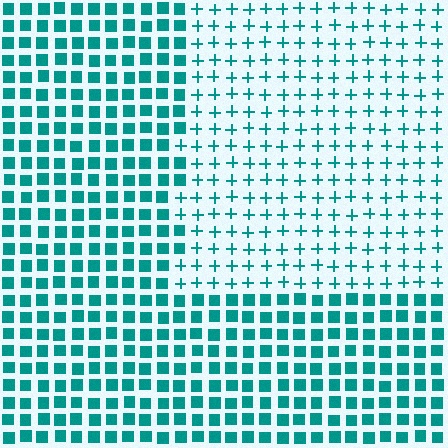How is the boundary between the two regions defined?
The boundary is defined by a change in element shape: plus signs inside vs. squares outside. All elements share the same color and spacing.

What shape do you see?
I see a rectangle.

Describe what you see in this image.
The image is filled with small teal elements arranged in a uniform grid. A rectangle-shaped region contains plus signs, while the surrounding area contains squares. The boundary is defined purely by the change in element shape.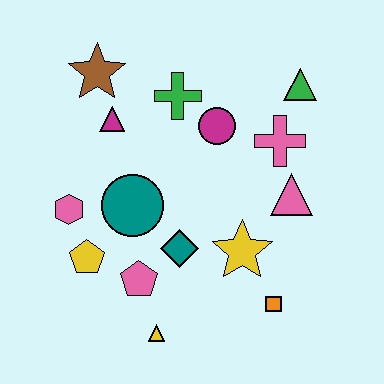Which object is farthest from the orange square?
The brown star is farthest from the orange square.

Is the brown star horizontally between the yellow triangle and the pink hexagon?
Yes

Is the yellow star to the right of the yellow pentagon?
Yes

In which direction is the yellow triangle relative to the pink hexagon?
The yellow triangle is below the pink hexagon.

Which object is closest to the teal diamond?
The pink pentagon is closest to the teal diamond.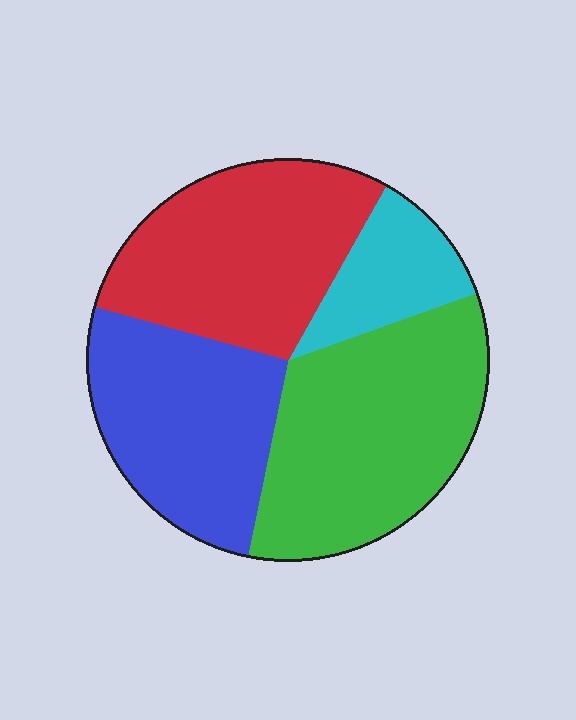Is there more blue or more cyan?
Blue.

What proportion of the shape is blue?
Blue covers roughly 25% of the shape.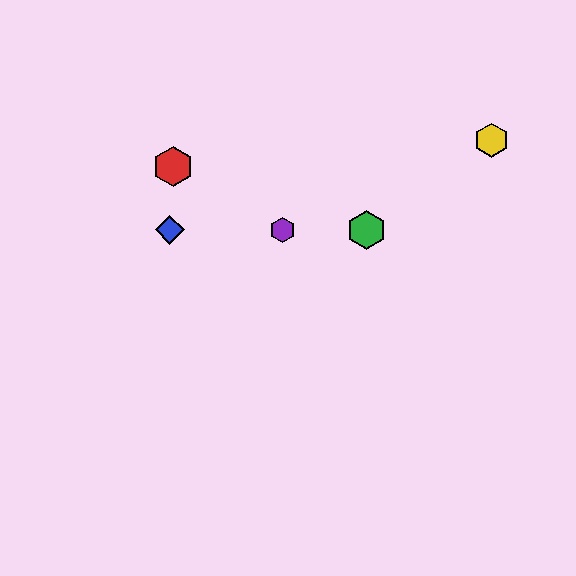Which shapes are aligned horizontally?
The blue diamond, the green hexagon, the purple hexagon are aligned horizontally.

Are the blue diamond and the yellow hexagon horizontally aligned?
No, the blue diamond is at y≈230 and the yellow hexagon is at y≈140.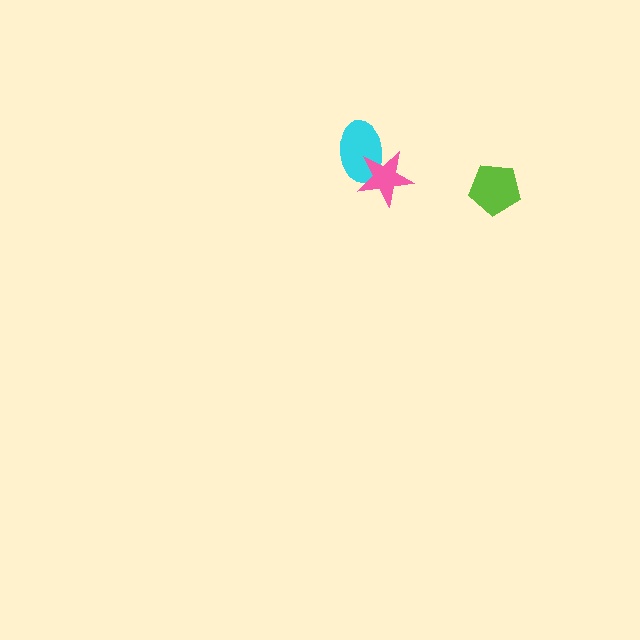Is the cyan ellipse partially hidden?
Yes, it is partially covered by another shape.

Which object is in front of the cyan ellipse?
The pink star is in front of the cyan ellipse.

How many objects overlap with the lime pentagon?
0 objects overlap with the lime pentagon.